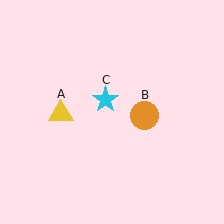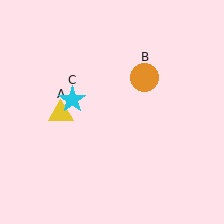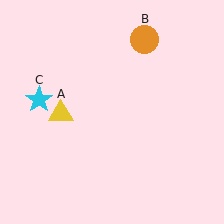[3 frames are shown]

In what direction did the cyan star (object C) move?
The cyan star (object C) moved left.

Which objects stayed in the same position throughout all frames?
Yellow triangle (object A) remained stationary.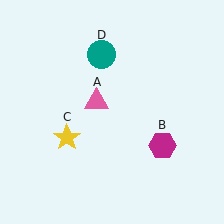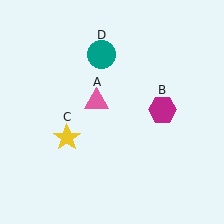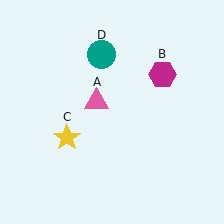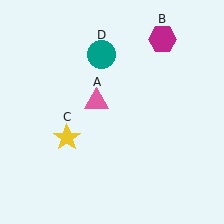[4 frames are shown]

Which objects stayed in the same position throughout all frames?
Pink triangle (object A) and yellow star (object C) and teal circle (object D) remained stationary.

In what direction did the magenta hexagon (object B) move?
The magenta hexagon (object B) moved up.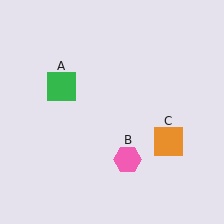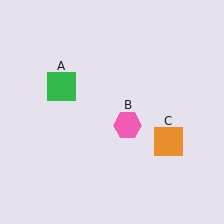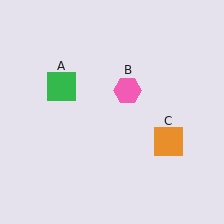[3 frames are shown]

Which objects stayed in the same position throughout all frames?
Green square (object A) and orange square (object C) remained stationary.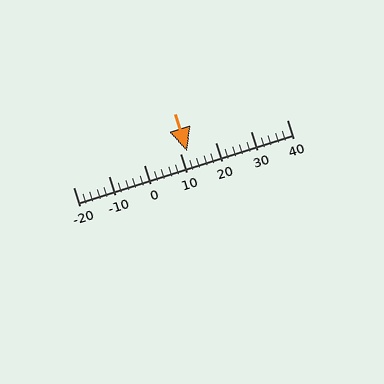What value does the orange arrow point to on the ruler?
The orange arrow points to approximately 12.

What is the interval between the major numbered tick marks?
The major tick marks are spaced 10 units apart.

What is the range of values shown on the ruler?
The ruler shows values from -20 to 40.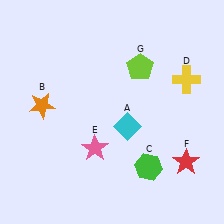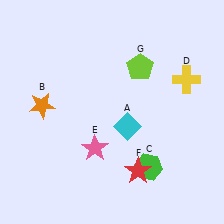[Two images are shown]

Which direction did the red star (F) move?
The red star (F) moved left.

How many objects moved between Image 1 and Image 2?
1 object moved between the two images.